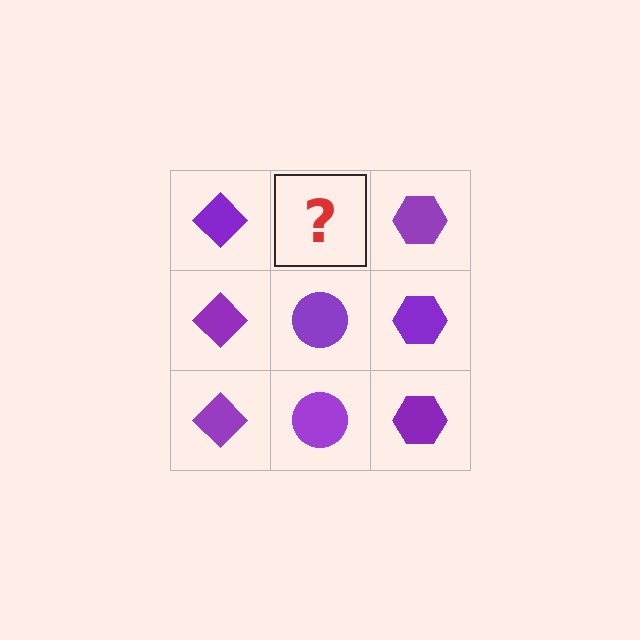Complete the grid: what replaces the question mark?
The question mark should be replaced with a purple circle.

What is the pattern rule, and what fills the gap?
The rule is that each column has a consistent shape. The gap should be filled with a purple circle.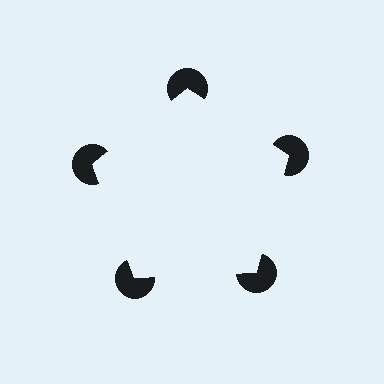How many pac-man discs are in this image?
There are 5 — one at each vertex of the illusory pentagon.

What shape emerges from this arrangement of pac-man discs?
An illusory pentagon — its edges are inferred from the aligned wedge cuts in the pac-man discs, not physically drawn.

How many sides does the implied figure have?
5 sides.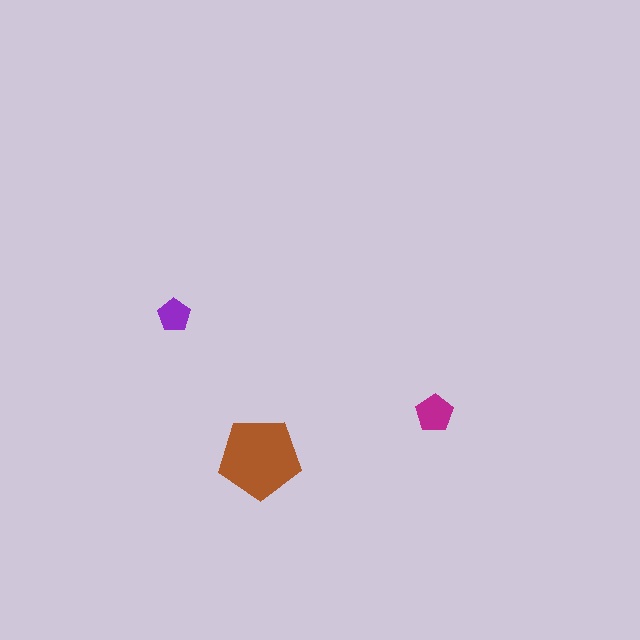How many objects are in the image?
There are 3 objects in the image.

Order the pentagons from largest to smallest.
the brown one, the magenta one, the purple one.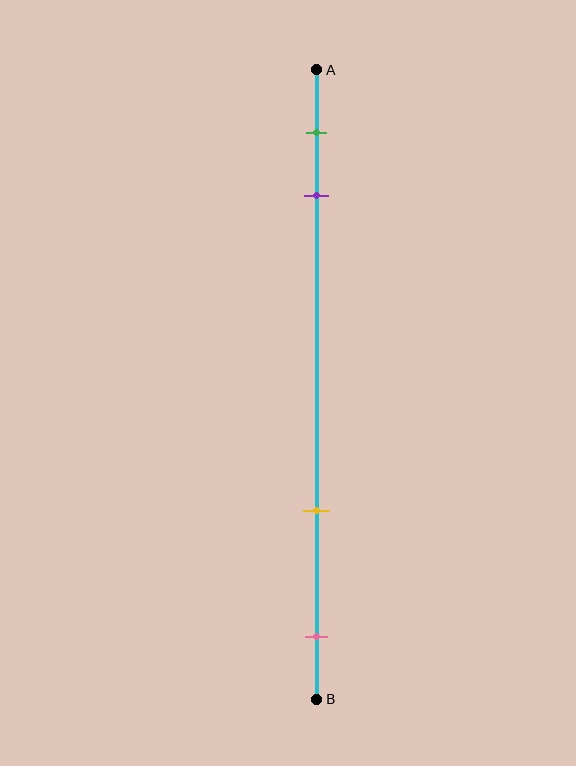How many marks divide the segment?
There are 4 marks dividing the segment.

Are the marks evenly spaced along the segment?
No, the marks are not evenly spaced.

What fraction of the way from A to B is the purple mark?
The purple mark is approximately 20% (0.2) of the way from A to B.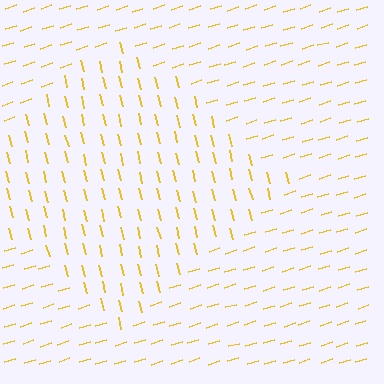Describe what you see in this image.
The image is filled with small yellow line segments. A diamond region in the image has lines oriented differently from the surrounding lines, creating a visible texture boundary.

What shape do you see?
I see a diamond.